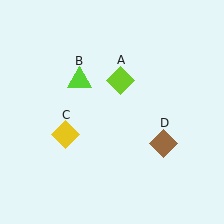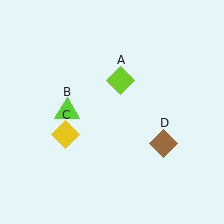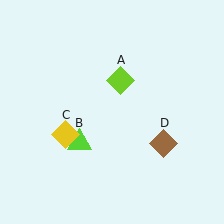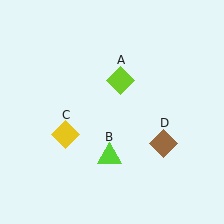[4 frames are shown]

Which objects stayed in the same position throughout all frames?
Lime diamond (object A) and yellow diamond (object C) and brown diamond (object D) remained stationary.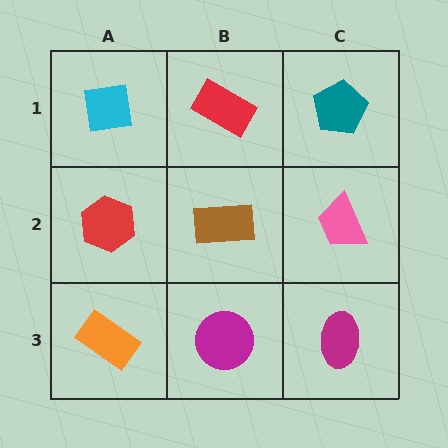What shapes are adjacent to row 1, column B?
A brown rectangle (row 2, column B), a cyan square (row 1, column A), a teal pentagon (row 1, column C).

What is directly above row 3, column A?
A red hexagon.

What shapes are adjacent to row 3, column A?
A red hexagon (row 2, column A), a magenta circle (row 3, column B).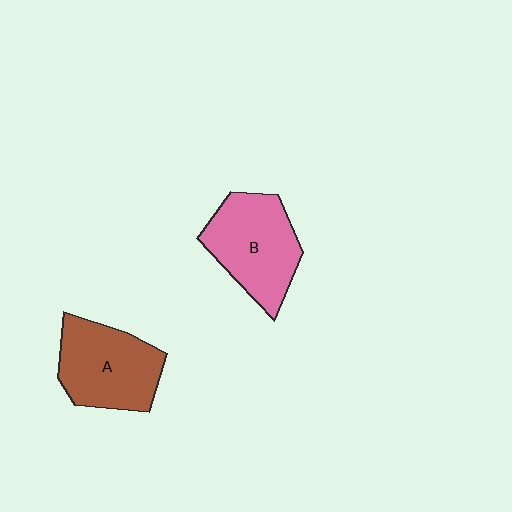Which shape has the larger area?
Shape B (pink).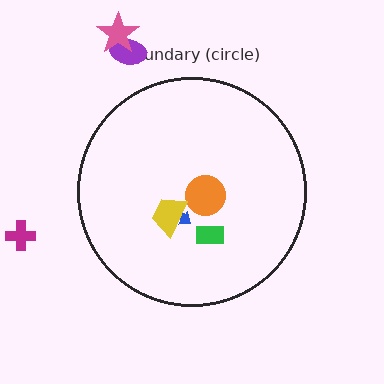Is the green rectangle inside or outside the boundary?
Inside.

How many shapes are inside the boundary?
4 inside, 3 outside.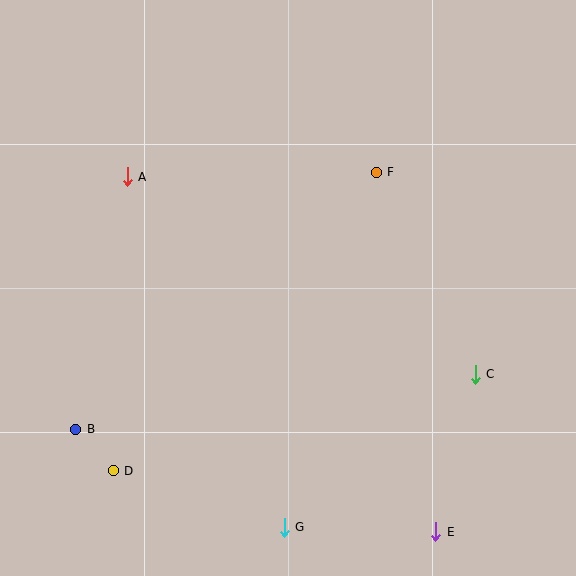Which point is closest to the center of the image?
Point F at (376, 172) is closest to the center.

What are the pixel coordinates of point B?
Point B is at (76, 429).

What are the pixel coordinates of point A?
Point A is at (127, 177).